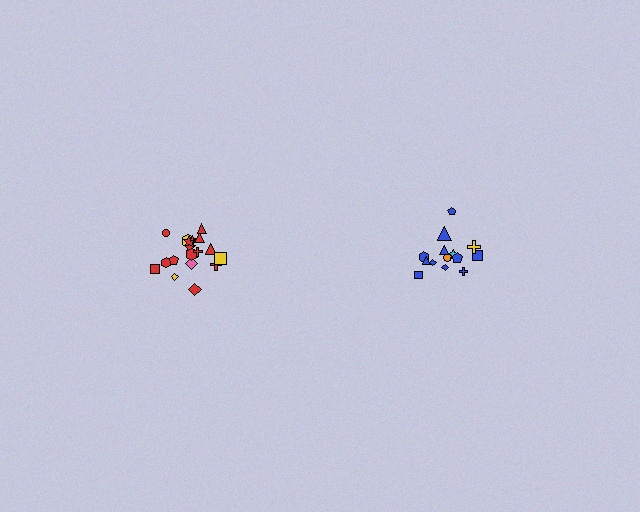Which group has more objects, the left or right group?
The left group.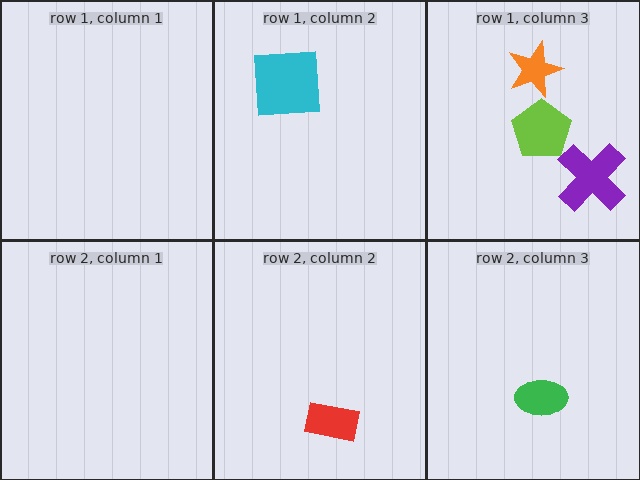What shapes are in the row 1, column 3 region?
The purple cross, the lime pentagon, the orange star.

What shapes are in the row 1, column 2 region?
The cyan square.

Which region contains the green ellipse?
The row 2, column 3 region.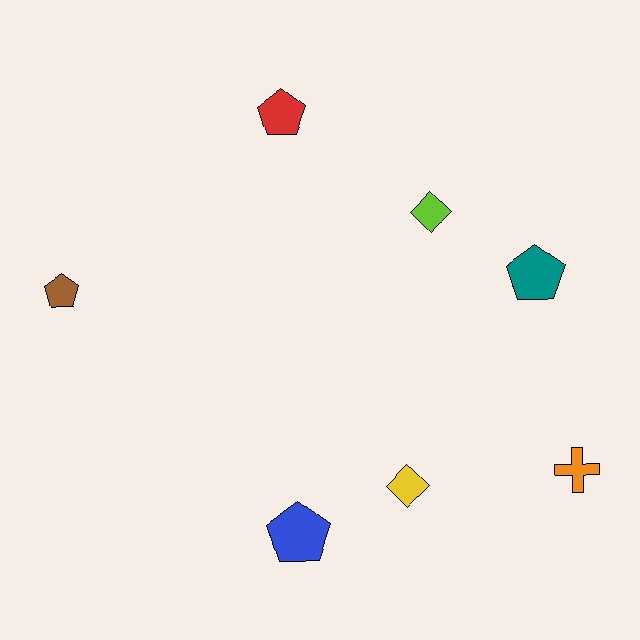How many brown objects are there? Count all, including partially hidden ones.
There is 1 brown object.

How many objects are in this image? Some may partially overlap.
There are 7 objects.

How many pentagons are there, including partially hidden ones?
There are 4 pentagons.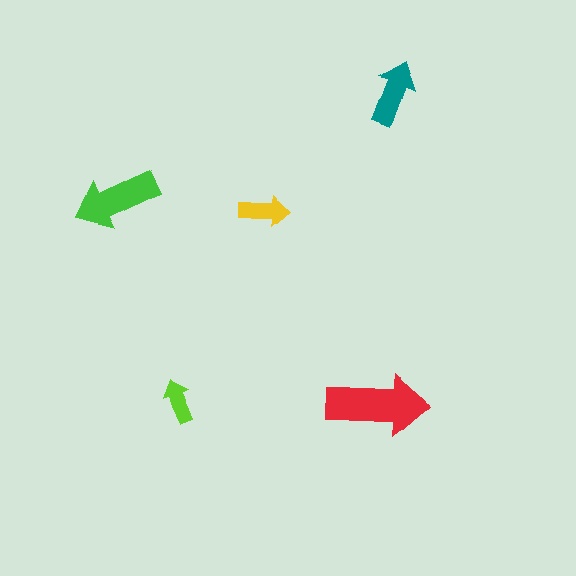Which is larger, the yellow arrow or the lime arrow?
The yellow one.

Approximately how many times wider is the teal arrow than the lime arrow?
About 1.5 times wider.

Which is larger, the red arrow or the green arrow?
The red one.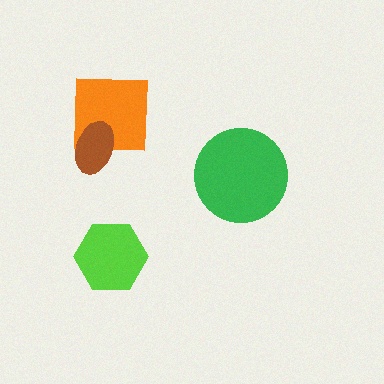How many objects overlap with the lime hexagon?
0 objects overlap with the lime hexagon.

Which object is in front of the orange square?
The brown ellipse is in front of the orange square.